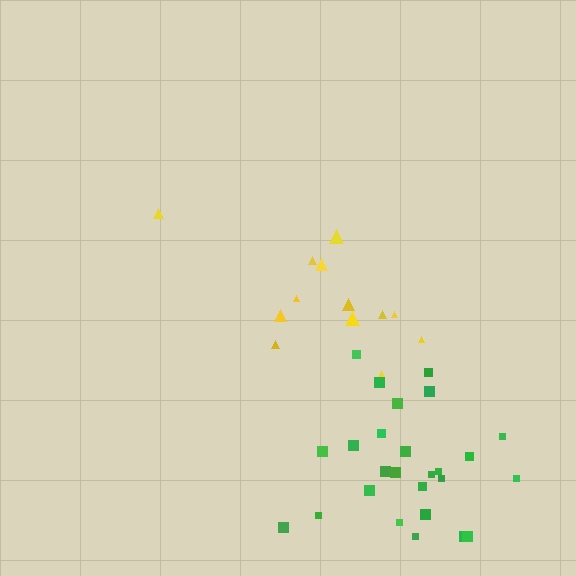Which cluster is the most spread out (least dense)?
Yellow.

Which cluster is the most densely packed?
Green.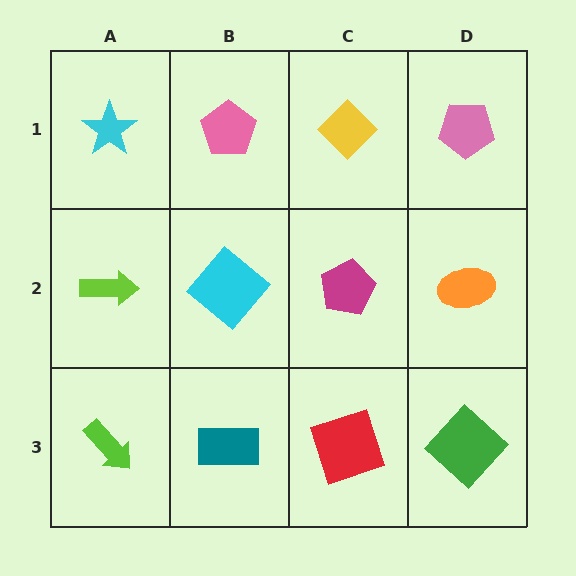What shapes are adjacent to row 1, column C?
A magenta pentagon (row 2, column C), a pink pentagon (row 1, column B), a pink pentagon (row 1, column D).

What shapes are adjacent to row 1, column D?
An orange ellipse (row 2, column D), a yellow diamond (row 1, column C).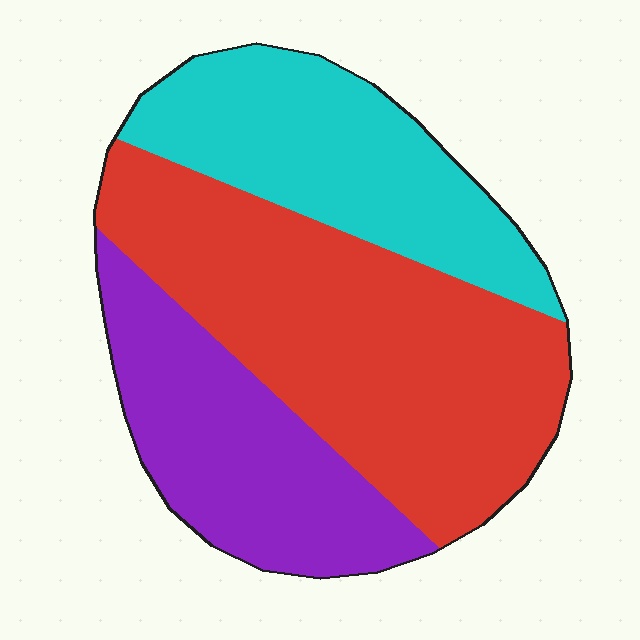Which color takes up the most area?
Red, at roughly 45%.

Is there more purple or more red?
Red.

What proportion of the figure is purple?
Purple covers 26% of the figure.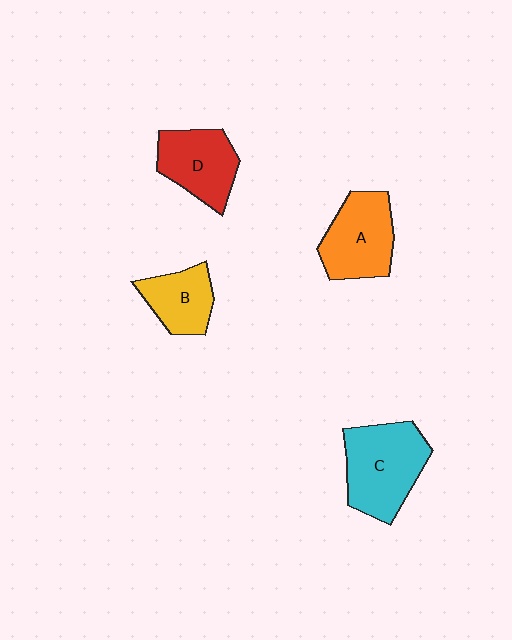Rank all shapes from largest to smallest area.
From largest to smallest: C (cyan), A (orange), D (red), B (yellow).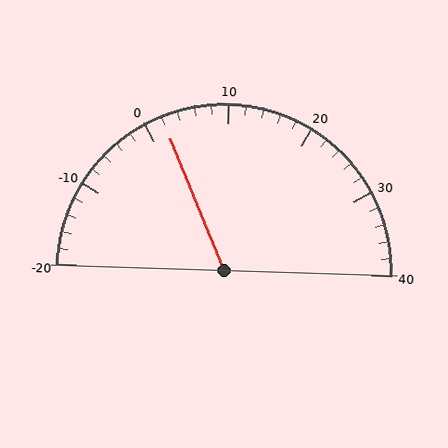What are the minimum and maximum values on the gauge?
The gauge ranges from -20 to 40.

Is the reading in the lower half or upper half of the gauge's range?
The reading is in the lower half of the range (-20 to 40).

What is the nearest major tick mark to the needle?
The nearest major tick mark is 0.